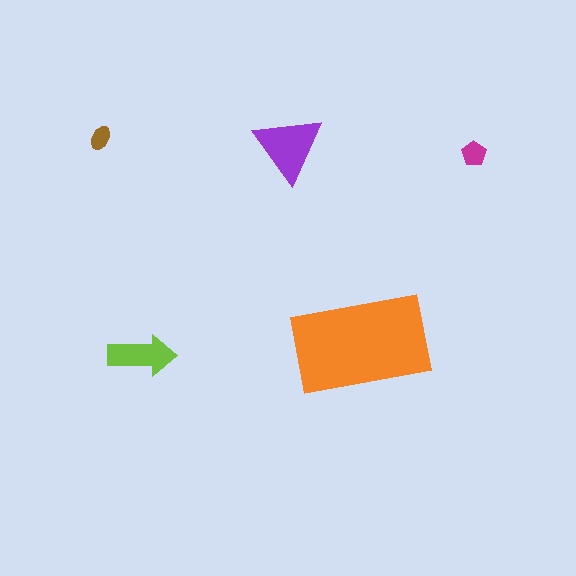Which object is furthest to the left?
The brown ellipse is leftmost.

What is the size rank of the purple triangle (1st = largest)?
2nd.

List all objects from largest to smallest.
The orange rectangle, the purple triangle, the lime arrow, the magenta pentagon, the brown ellipse.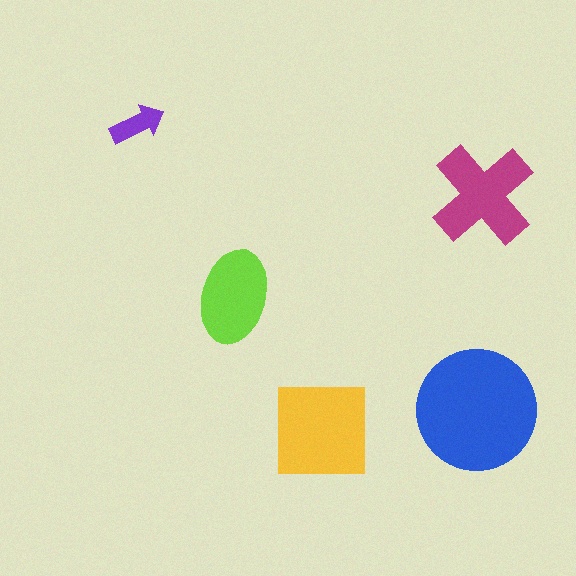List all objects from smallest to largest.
The purple arrow, the lime ellipse, the magenta cross, the yellow square, the blue circle.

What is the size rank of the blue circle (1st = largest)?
1st.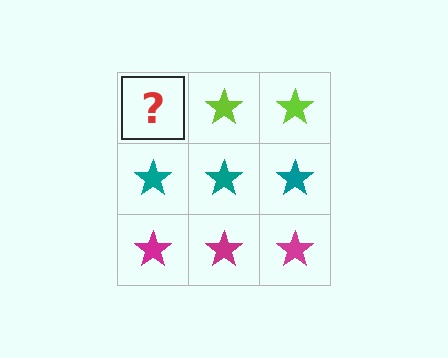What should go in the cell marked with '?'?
The missing cell should contain a lime star.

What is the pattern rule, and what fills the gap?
The rule is that each row has a consistent color. The gap should be filled with a lime star.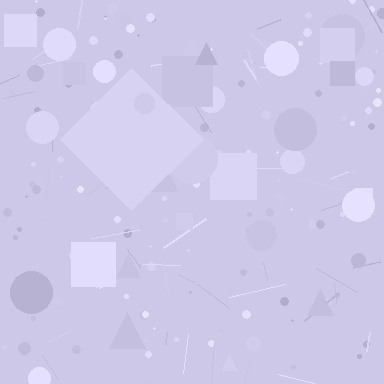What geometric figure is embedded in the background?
A diamond is embedded in the background.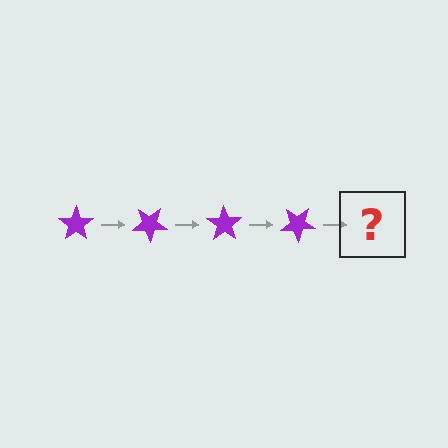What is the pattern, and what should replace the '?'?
The pattern is that the star rotates 35 degrees each step. The '?' should be a purple star rotated 140 degrees.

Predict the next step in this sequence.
The next step is a purple star rotated 140 degrees.